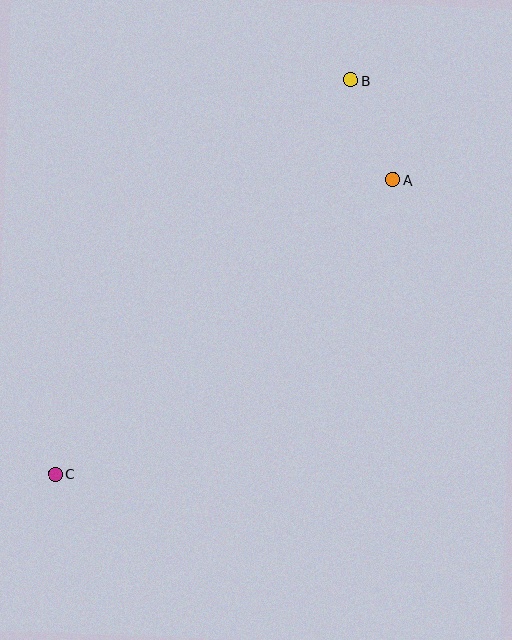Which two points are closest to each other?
Points A and B are closest to each other.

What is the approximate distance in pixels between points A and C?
The distance between A and C is approximately 448 pixels.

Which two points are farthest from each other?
Points B and C are farthest from each other.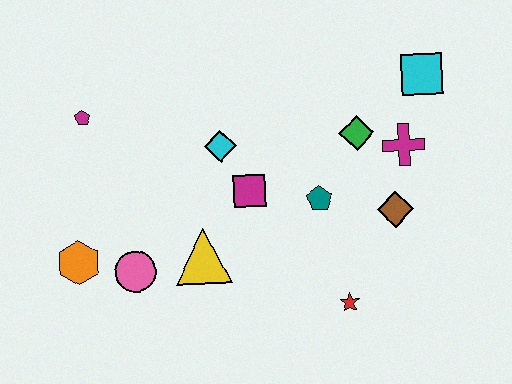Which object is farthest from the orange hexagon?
The cyan square is farthest from the orange hexagon.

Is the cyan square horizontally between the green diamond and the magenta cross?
No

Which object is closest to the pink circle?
The orange hexagon is closest to the pink circle.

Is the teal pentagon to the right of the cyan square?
No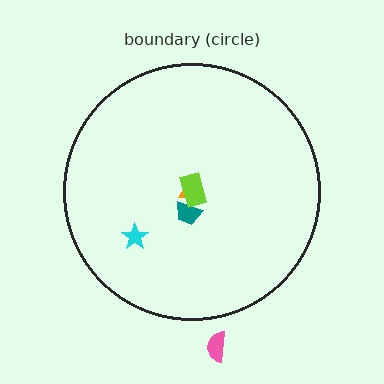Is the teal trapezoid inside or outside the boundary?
Inside.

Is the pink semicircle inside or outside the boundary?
Outside.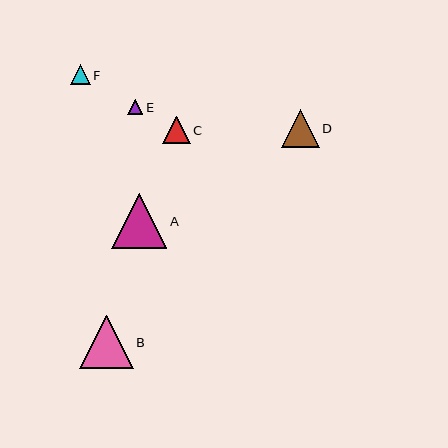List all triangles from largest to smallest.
From largest to smallest: A, B, D, C, F, E.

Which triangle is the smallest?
Triangle E is the smallest with a size of approximately 15 pixels.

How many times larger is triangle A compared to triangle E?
Triangle A is approximately 3.7 times the size of triangle E.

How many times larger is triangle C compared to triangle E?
Triangle C is approximately 1.8 times the size of triangle E.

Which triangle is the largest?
Triangle A is the largest with a size of approximately 55 pixels.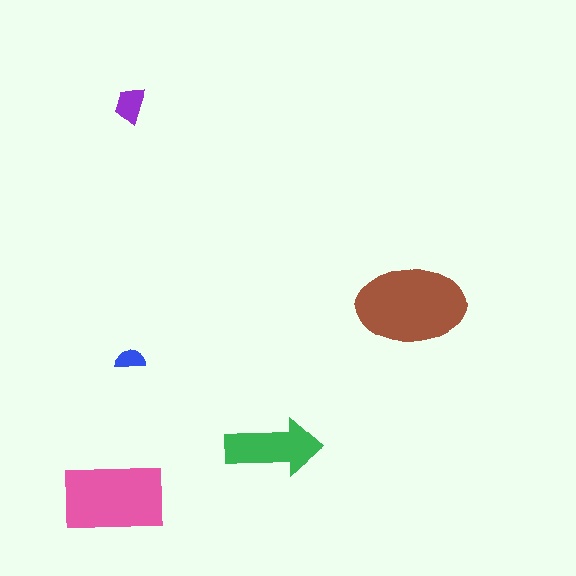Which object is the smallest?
The blue semicircle.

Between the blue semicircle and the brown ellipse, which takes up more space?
The brown ellipse.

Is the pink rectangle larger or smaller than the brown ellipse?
Smaller.